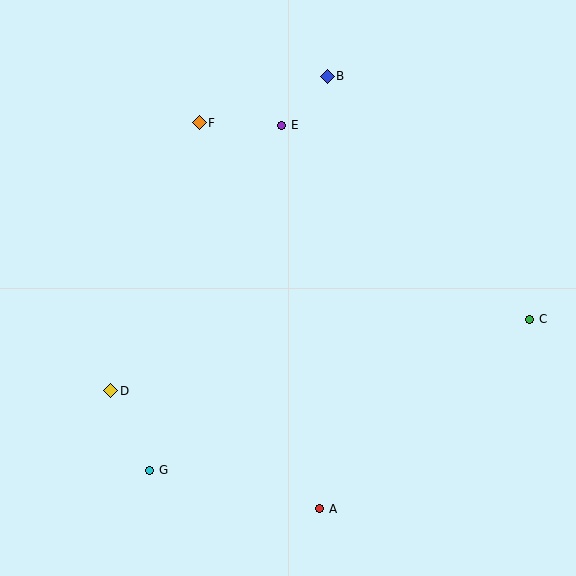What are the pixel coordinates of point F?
Point F is at (199, 123).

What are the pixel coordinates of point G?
Point G is at (150, 470).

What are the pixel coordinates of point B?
Point B is at (327, 76).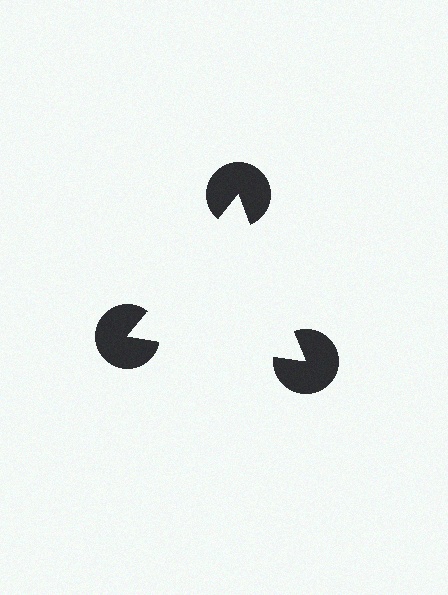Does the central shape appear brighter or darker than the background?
It typically appears slightly brighter than the background, even though no actual brightness change is drawn.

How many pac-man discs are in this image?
There are 3 — one at each vertex of the illusory triangle.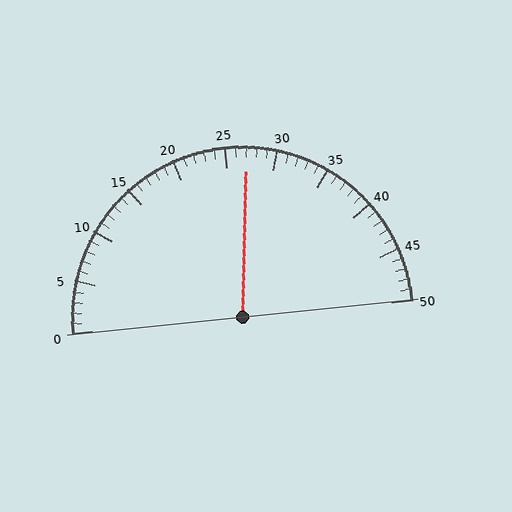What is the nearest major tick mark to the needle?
The nearest major tick mark is 25.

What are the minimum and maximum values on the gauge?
The gauge ranges from 0 to 50.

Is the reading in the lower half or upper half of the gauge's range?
The reading is in the upper half of the range (0 to 50).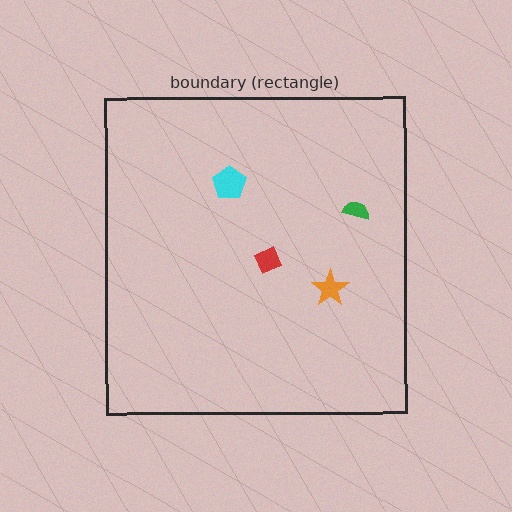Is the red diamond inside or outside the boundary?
Inside.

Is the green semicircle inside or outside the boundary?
Inside.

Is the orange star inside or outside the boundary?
Inside.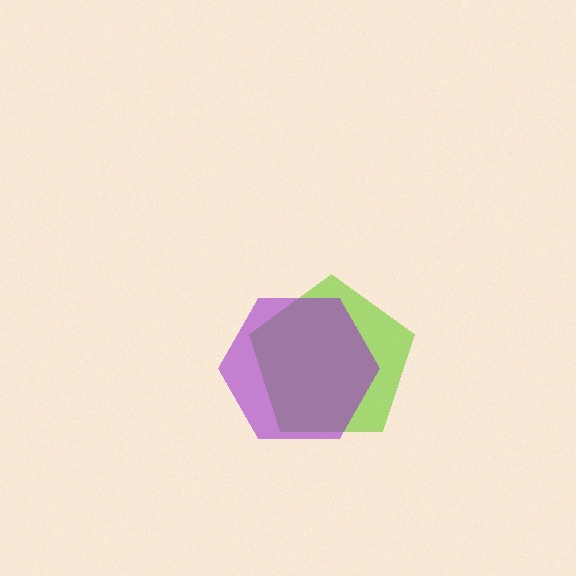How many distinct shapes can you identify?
There are 2 distinct shapes: a lime pentagon, a purple hexagon.